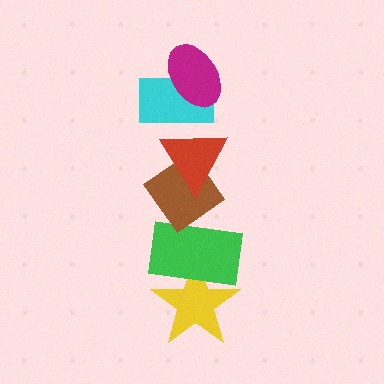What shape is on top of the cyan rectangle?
The magenta ellipse is on top of the cyan rectangle.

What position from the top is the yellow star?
The yellow star is 6th from the top.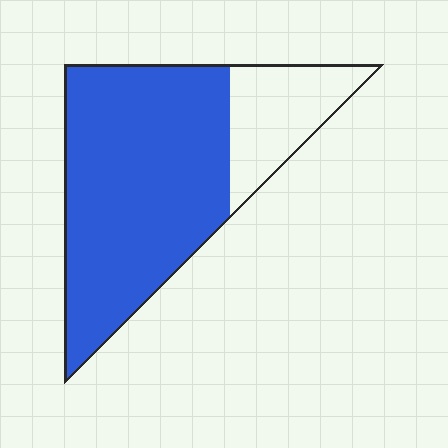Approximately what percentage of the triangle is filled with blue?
Approximately 75%.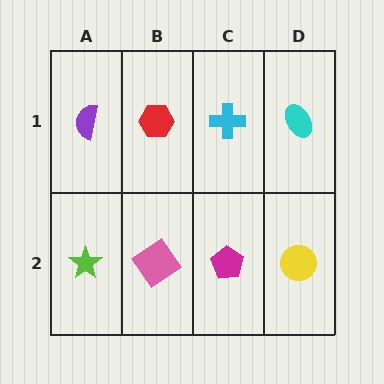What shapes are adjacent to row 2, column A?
A purple semicircle (row 1, column A), a pink diamond (row 2, column B).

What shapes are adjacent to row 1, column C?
A magenta pentagon (row 2, column C), a red hexagon (row 1, column B), a cyan ellipse (row 1, column D).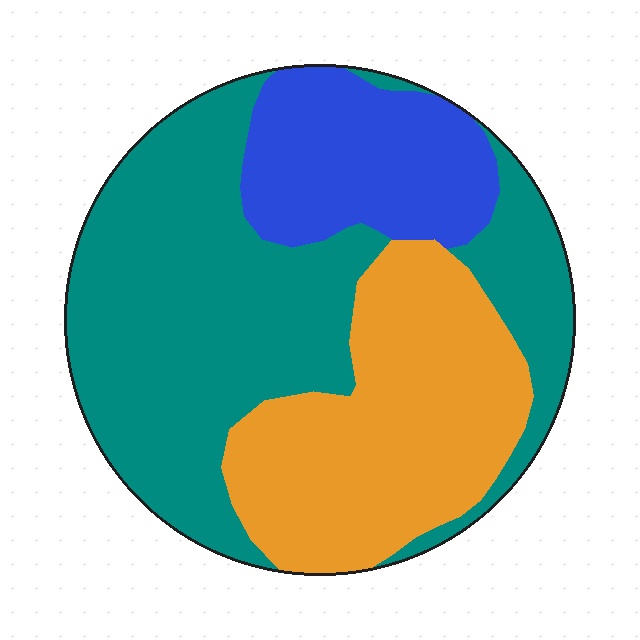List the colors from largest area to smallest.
From largest to smallest: teal, orange, blue.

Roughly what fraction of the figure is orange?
Orange takes up between a sixth and a third of the figure.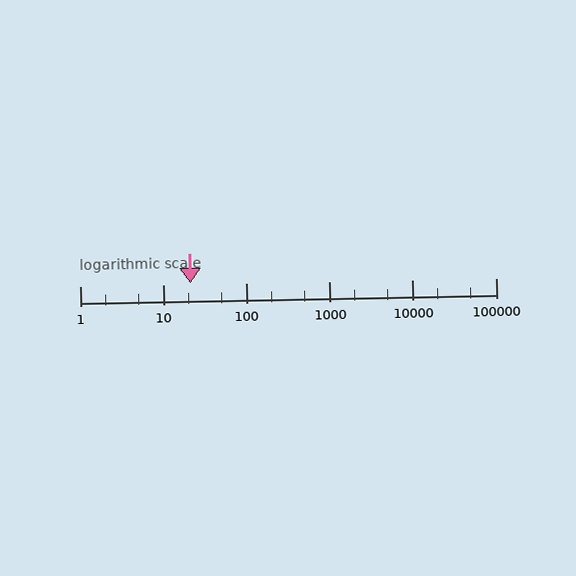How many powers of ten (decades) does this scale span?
The scale spans 5 decades, from 1 to 100000.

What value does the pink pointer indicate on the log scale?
The pointer indicates approximately 21.